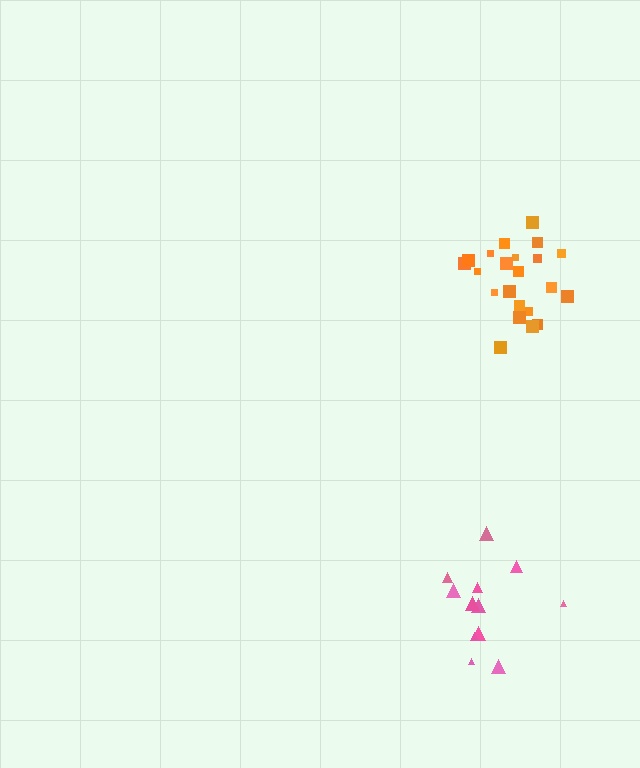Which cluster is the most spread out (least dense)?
Pink.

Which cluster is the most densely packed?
Orange.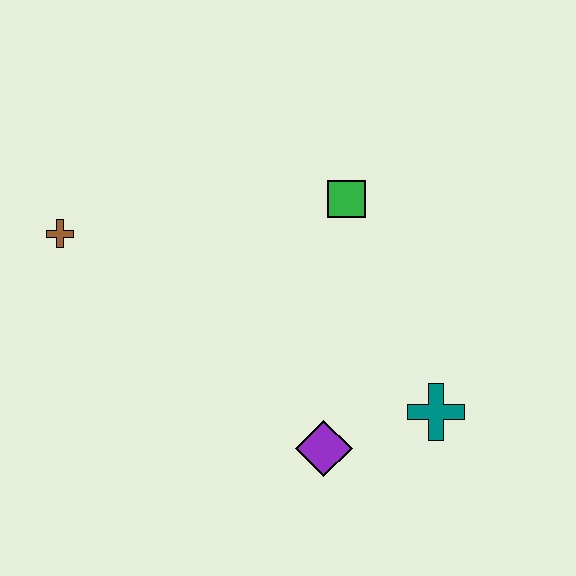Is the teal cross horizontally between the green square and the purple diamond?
No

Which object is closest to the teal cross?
The purple diamond is closest to the teal cross.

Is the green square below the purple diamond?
No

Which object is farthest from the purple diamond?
The brown cross is farthest from the purple diamond.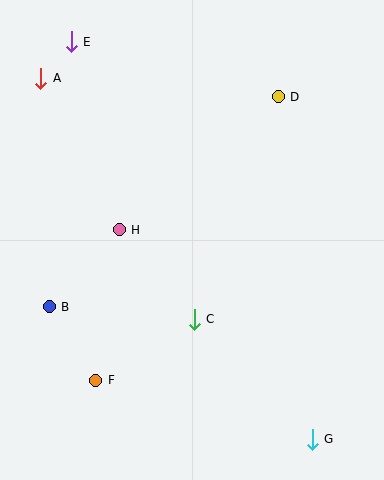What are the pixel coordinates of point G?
Point G is at (312, 439).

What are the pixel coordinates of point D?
Point D is at (278, 97).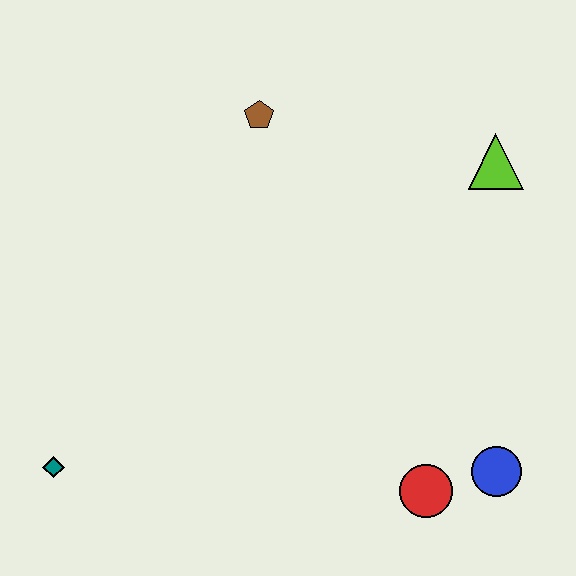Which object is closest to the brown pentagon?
The lime triangle is closest to the brown pentagon.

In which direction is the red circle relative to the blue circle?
The red circle is to the left of the blue circle.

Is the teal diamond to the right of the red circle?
No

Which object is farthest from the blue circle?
The teal diamond is farthest from the blue circle.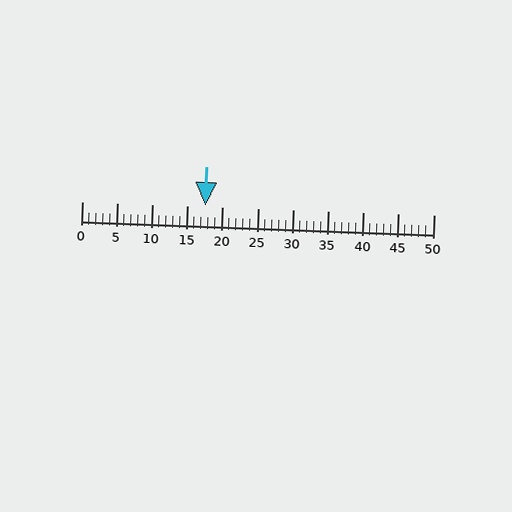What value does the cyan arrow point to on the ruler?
The cyan arrow points to approximately 18.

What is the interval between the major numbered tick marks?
The major tick marks are spaced 5 units apart.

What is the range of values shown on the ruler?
The ruler shows values from 0 to 50.